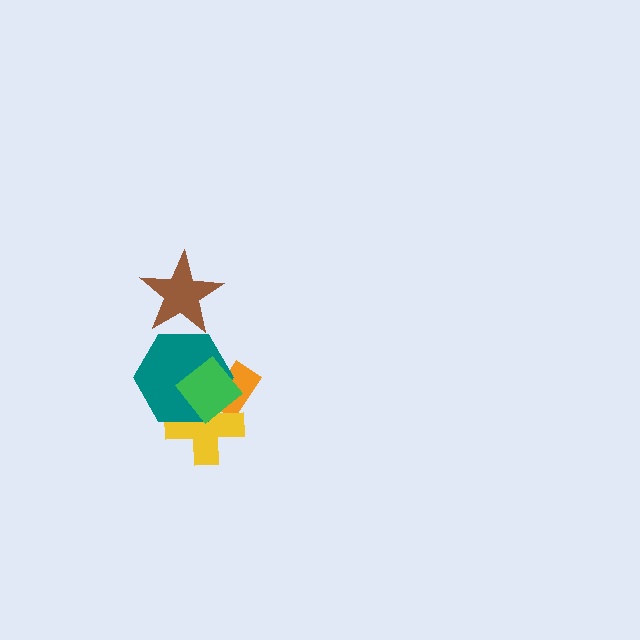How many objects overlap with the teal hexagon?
4 objects overlap with the teal hexagon.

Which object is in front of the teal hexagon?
The green diamond is in front of the teal hexagon.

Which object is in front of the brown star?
The teal hexagon is in front of the brown star.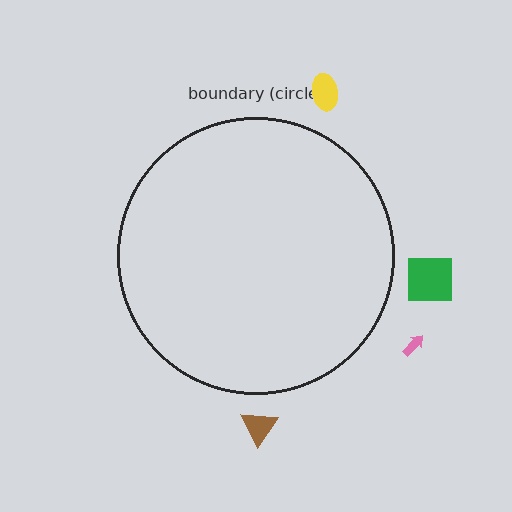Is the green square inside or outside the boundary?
Outside.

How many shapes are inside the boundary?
0 inside, 4 outside.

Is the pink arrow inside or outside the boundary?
Outside.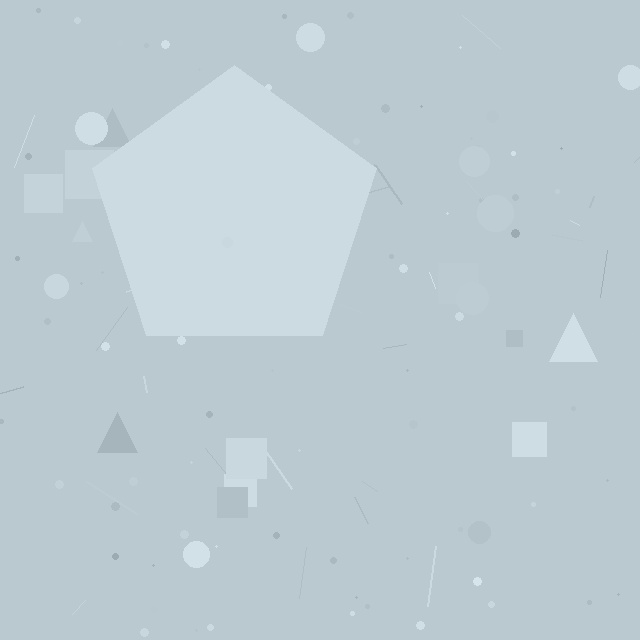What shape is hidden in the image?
A pentagon is hidden in the image.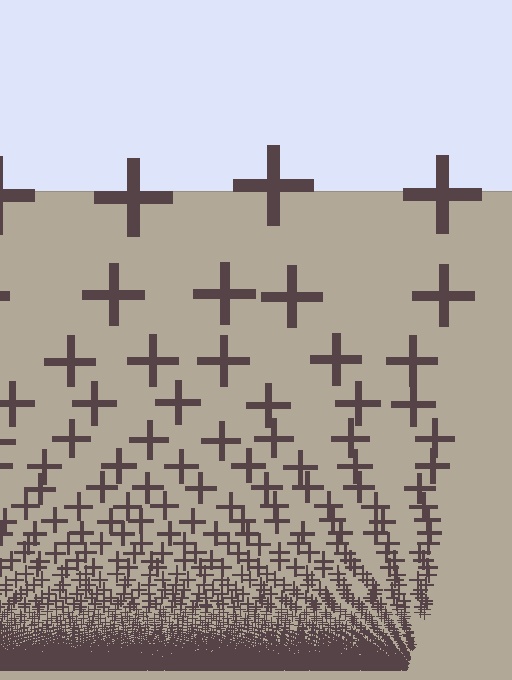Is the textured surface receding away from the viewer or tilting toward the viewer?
The surface appears to tilt toward the viewer. Texture elements get larger and sparser toward the top.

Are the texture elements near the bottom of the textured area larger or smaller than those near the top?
Smaller. The gradient is inverted — elements near the bottom are smaller and denser.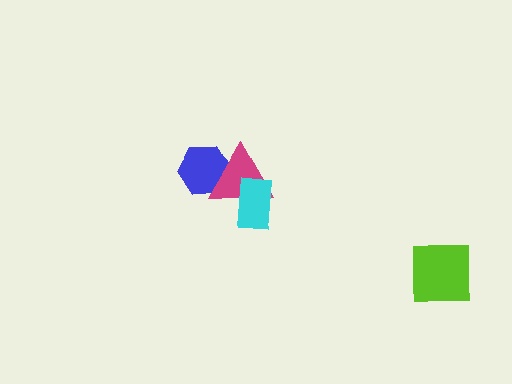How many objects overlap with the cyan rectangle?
1 object overlaps with the cyan rectangle.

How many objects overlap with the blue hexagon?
1 object overlaps with the blue hexagon.